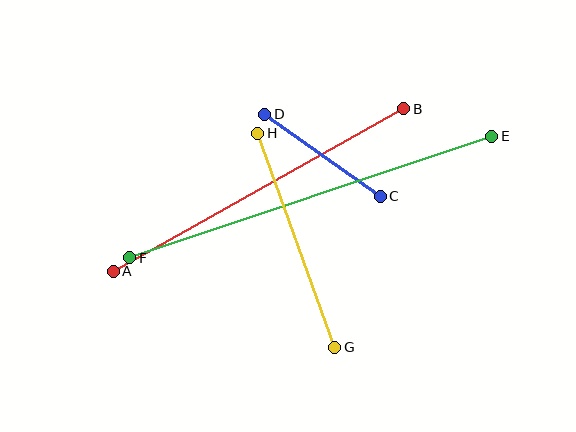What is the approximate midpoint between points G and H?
The midpoint is at approximately (296, 240) pixels.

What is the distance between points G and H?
The distance is approximately 227 pixels.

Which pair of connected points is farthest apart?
Points E and F are farthest apart.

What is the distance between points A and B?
The distance is approximately 333 pixels.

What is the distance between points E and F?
The distance is approximately 382 pixels.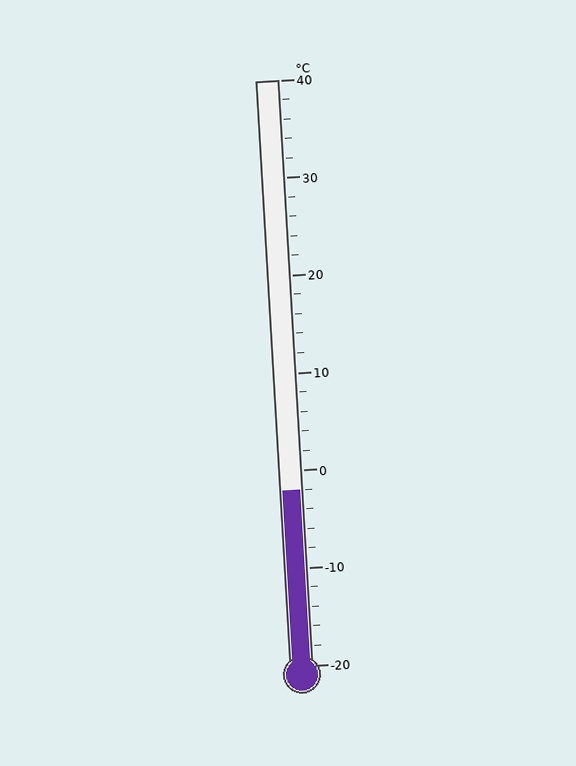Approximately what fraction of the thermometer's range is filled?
The thermometer is filled to approximately 30% of its range.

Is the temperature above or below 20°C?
The temperature is below 20°C.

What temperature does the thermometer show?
The thermometer shows approximately -2°C.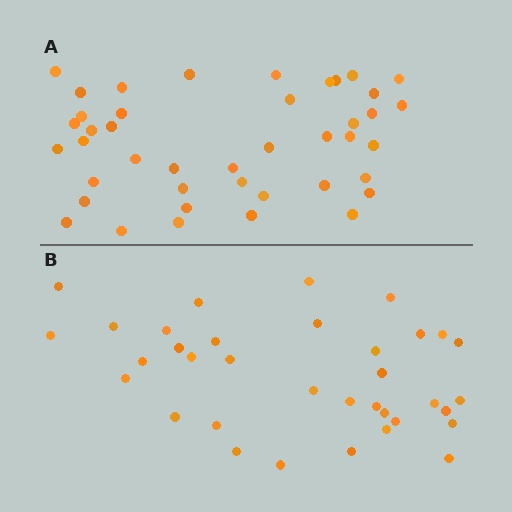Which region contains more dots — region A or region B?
Region A (the top region) has more dots.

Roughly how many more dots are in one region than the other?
Region A has roughly 8 or so more dots than region B.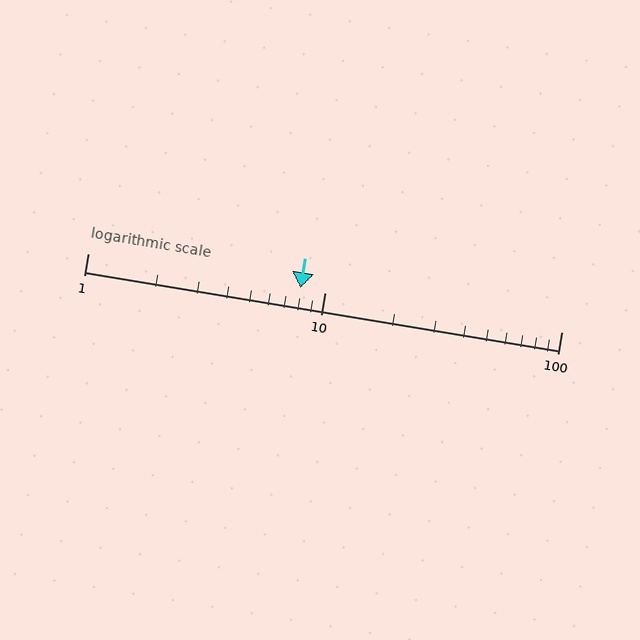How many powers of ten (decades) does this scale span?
The scale spans 2 decades, from 1 to 100.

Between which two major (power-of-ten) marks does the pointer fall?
The pointer is between 1 and 10.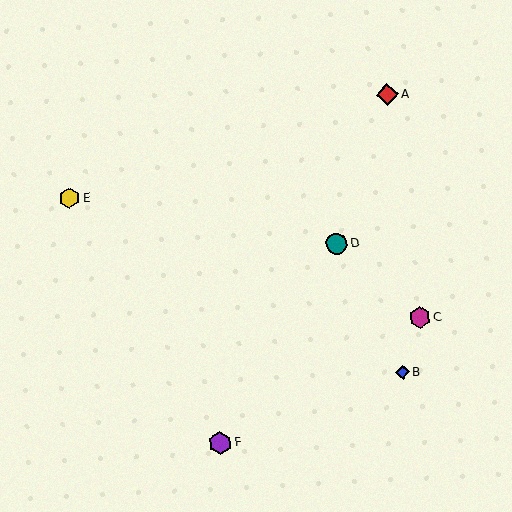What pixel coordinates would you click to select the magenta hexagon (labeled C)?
Click at (420, 317) to select the magenta hexagon C.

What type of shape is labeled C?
Shape C is a magenta hexagon.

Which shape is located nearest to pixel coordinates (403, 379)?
The blue diamond (labeled B) at (402, 373) is nearest to that location.